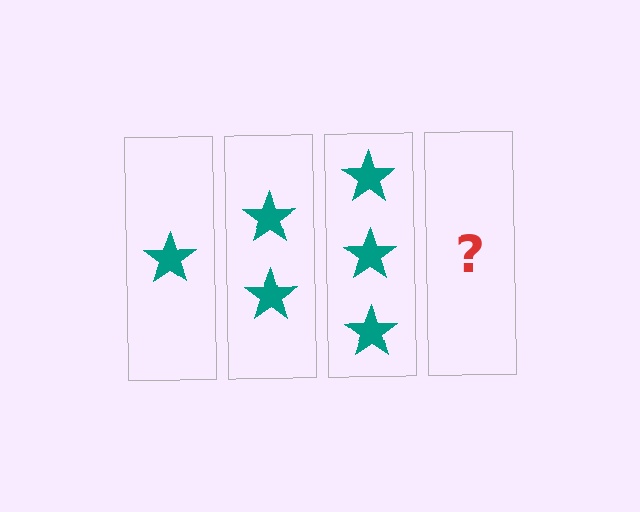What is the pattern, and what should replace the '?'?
The pattern is that each step adds one more star. The '?' should be 4 stars.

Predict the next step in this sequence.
The next step is 4 stars.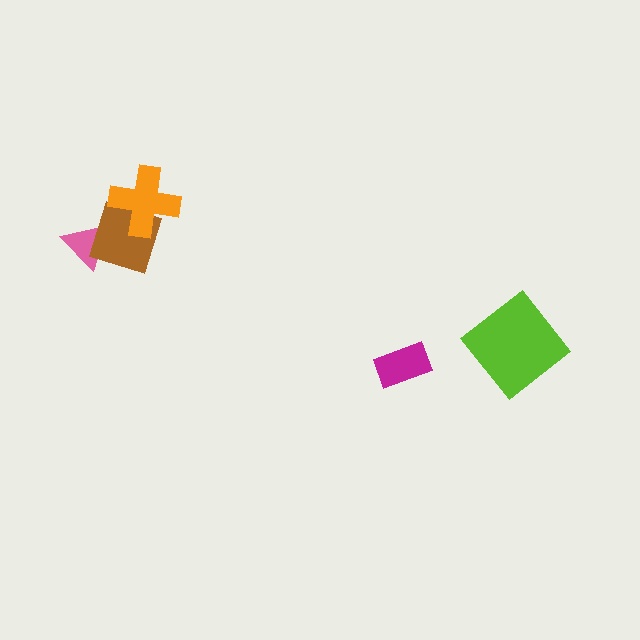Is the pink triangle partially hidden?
Yes, it is partially covered by another shape.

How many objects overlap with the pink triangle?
1 object overlaps with the pink triangle.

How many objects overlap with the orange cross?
1 object overlaps with the orange cross.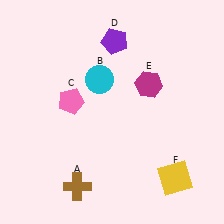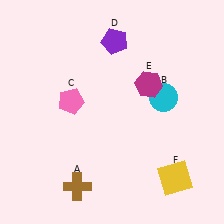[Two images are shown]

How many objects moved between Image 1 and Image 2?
1 object moved between the two images.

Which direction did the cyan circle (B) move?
The cyan circle (B) moved right.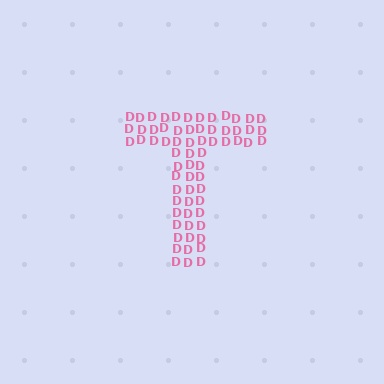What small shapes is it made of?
It is made of small letter D's.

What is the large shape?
The large shape is the letter T.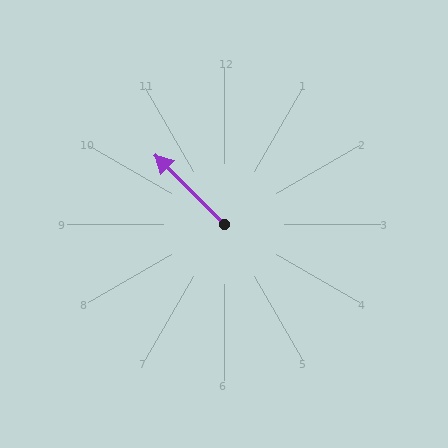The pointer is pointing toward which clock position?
Roughly 10 o'clock.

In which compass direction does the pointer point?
Northwest.